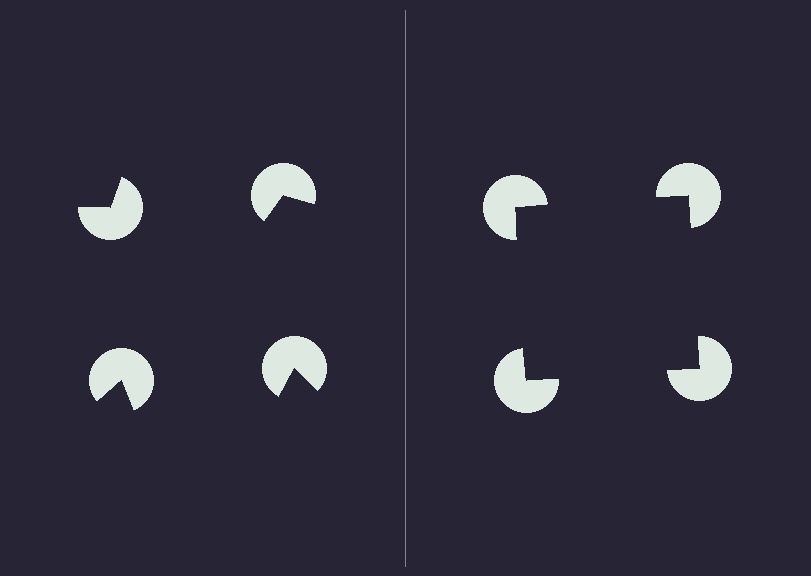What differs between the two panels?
The pac-man discs are positioned identically on both sides; only the wedge orientations differ. On the right they align to a square; on the left they are misaligned.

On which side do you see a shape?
An illusory square appears on the right side. On the left side the wedge cuts are rotated, so no coherent shape forms.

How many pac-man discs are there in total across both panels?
8 — 4 on each side.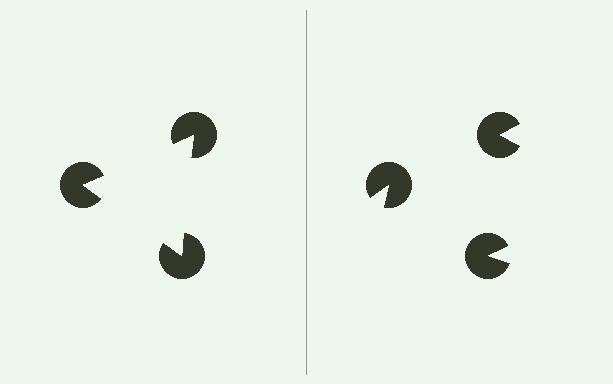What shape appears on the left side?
An illusory triangle.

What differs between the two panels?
The pac-man discs are positioned identically on both sides; only the wedge orientations differ. On the left they align to a triangle; on the right they are misaligned.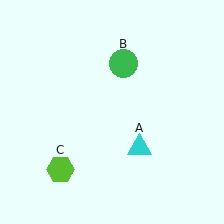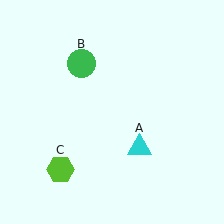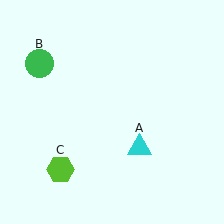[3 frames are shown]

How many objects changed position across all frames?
1 object changed position: green circle (object B).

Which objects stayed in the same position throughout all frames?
Cyan triangle (object A) and lime hexagon (object C) remained stationary.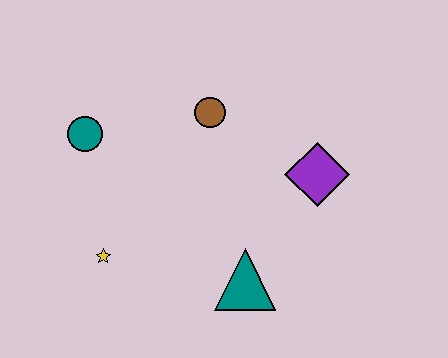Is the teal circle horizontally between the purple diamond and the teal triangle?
No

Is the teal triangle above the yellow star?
No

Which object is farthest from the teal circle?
The purple diamond is farthest from the teal circle.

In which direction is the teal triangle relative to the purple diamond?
The teal triangle is below the purple diamond.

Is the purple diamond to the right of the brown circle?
Yes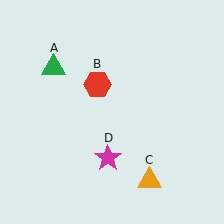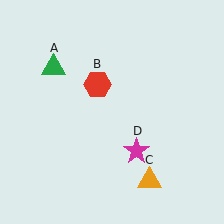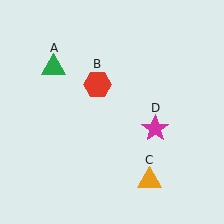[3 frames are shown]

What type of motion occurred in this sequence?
The magenta star (object D) rotated counterclockwise around the center of the scene.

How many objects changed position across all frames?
1 object changed position: magenta star (object D).